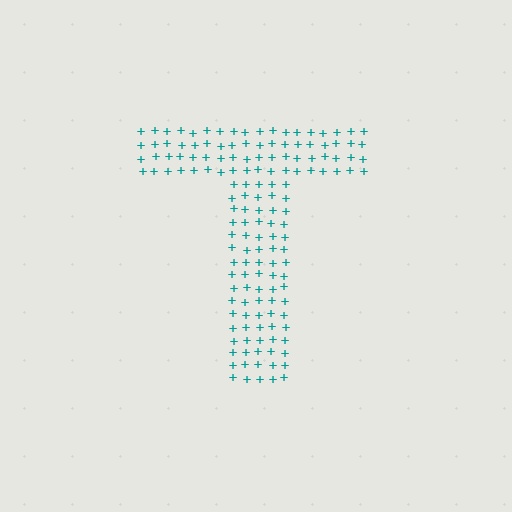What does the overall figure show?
The overall figure shows the letter T.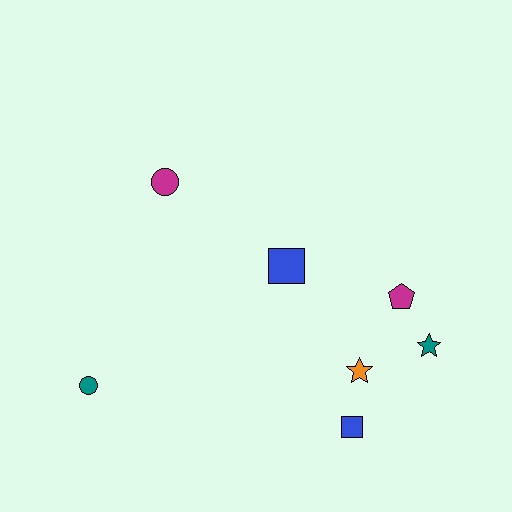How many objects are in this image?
There are 7 objects.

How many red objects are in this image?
There are no red objects.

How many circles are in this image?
There are 2 circles.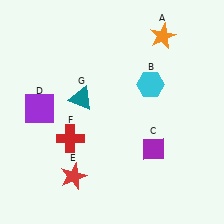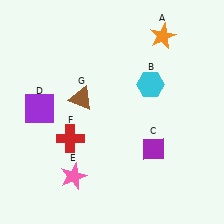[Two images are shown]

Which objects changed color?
E changed from red to pink. G changed from teal to brown.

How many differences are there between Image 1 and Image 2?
There are 2 differences between the two images.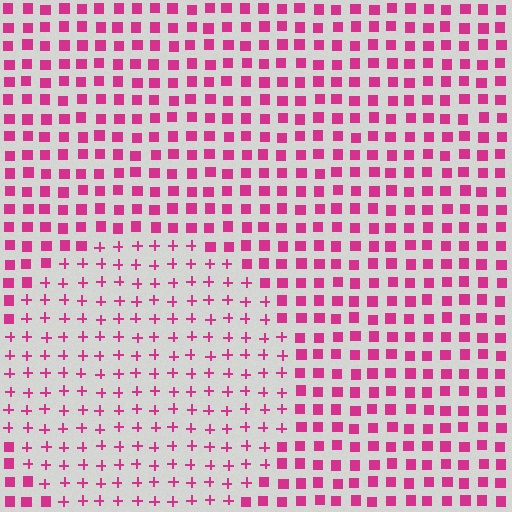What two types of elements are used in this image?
The image uses plus signs inside the circle region and squares outside it.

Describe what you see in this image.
The image is filled with small magenta elements arranged in a uniform grid. A circle-shaped region contains plus signs, while the surrounding area contains squares. The boundary is defined purely by the change in element shape.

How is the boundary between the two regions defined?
The boundary is defined by a change in element shape: plus signs inside vs. squares outside. All elements share the same color and spacing.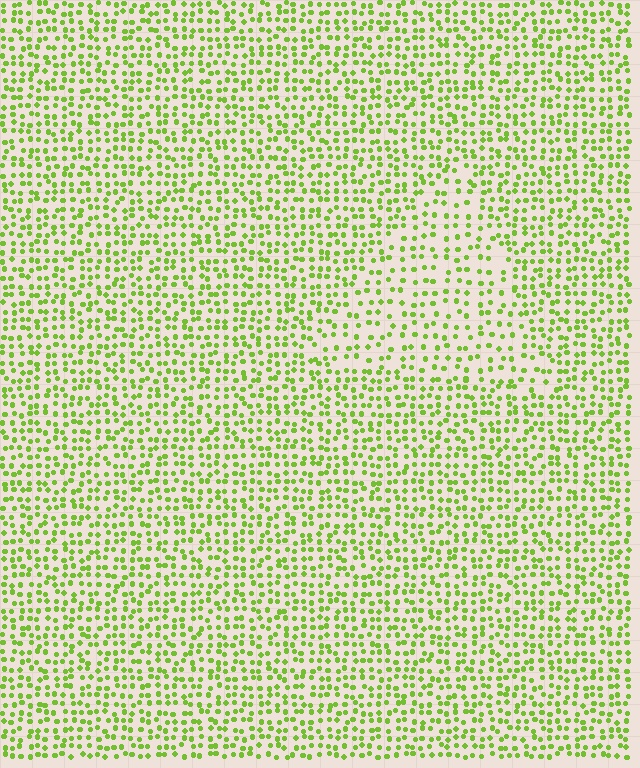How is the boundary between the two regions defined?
The boundary is defined by a change in element density (approximately 1.7x ratio). All elements are the same color, size, and shape.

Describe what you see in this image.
The image contains small lime elements arranged at two different densities. A triangle-shaped region is visible where the elements are less densely packed than the surrounding area.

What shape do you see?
I see a triangle.